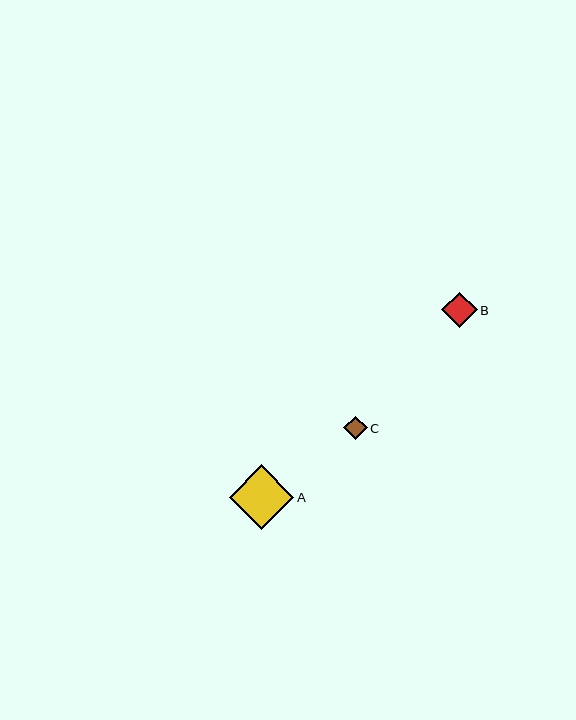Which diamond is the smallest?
Diamond C is the smallest with a size of approximately 23 pixels.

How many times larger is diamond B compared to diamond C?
Diamond B is approximately 1.5 times the size of diamond C.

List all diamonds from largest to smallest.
From largest to smallest: A, B, C.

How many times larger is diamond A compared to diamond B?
Diamond A is approximately 1.8 times the size of diamond B.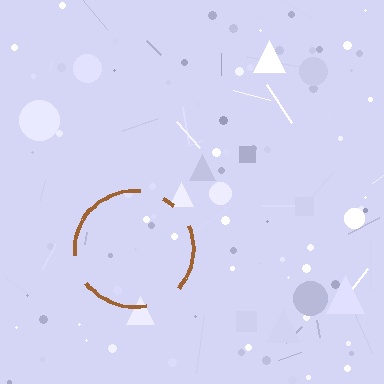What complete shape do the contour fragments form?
The contour fragments form a circle.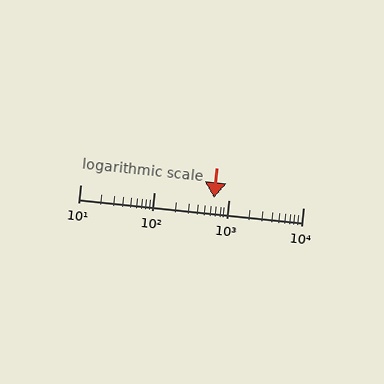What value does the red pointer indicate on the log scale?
The pointer indicates approximately 640.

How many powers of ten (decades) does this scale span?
The scale spans 3 decades, from 10 to 10000.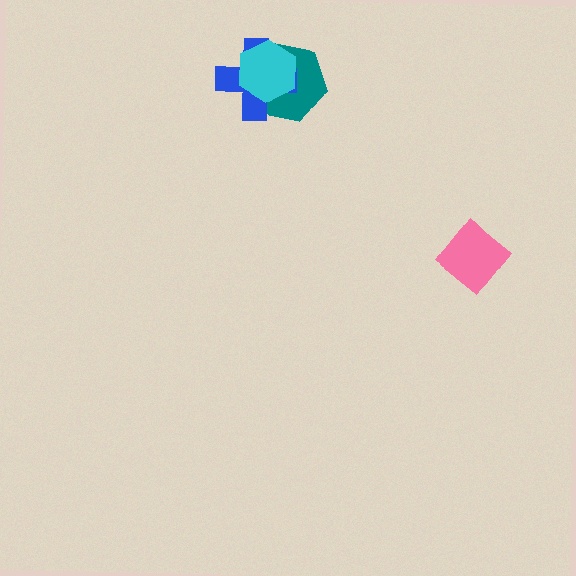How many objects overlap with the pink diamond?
0 objects overlap with the pink diamond.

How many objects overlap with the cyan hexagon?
2 objects overlap with the cyan hexagon.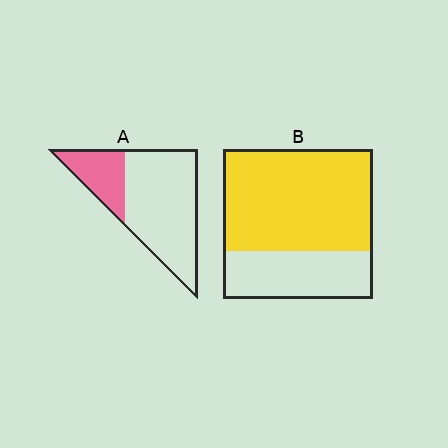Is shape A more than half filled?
No.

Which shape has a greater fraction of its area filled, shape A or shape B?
Shape B.